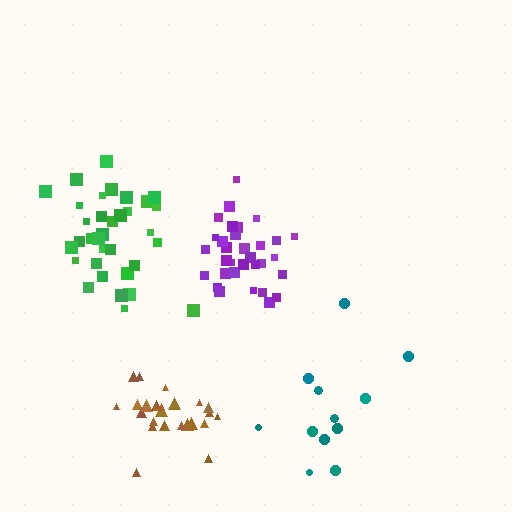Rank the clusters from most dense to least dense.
purple, brown, green, teal.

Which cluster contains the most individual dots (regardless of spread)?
Green (35).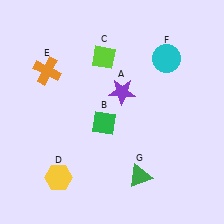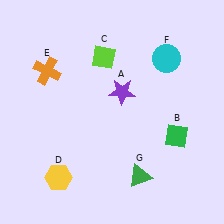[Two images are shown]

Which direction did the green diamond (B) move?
The green diamond (B) moved right.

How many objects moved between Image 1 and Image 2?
1 object moved between the two images.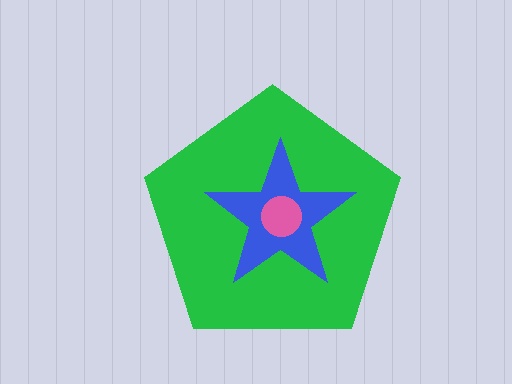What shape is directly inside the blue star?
The pink circle.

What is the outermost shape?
The green pentagon.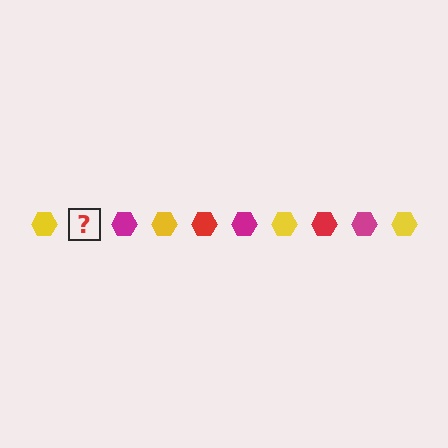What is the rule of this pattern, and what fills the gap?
The rule is that the pattern cycles through yellow, red, magenta hexagons. The gap should be filled with a red hexagon.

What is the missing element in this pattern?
The missing element is a red hexagon.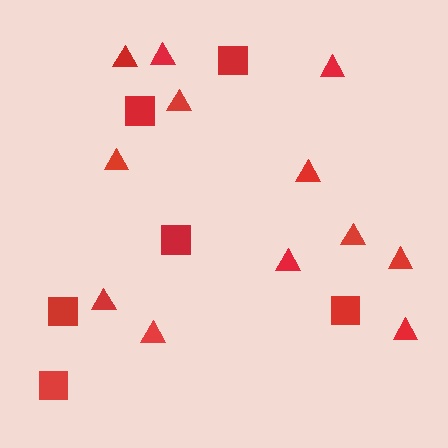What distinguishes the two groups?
There are 2 groups: one group of triangles (12) and one group of squares (6).